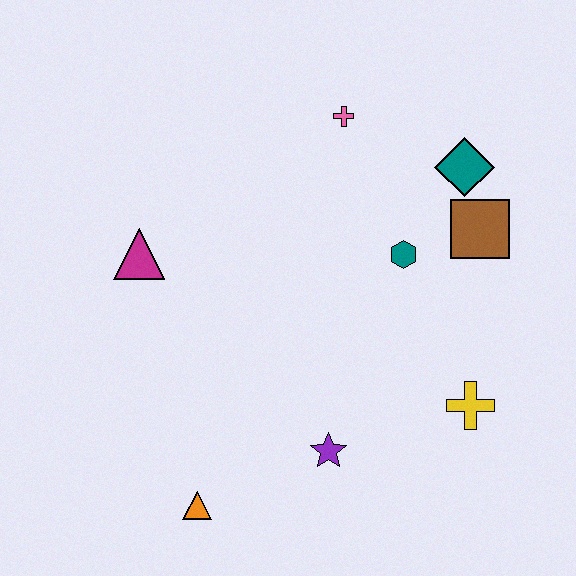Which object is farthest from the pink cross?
The orange triangle is farthest from the pink cross.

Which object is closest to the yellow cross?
The purple star is closest to the yellow cross.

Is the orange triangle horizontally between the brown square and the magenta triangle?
Yes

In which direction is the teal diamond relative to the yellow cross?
The teal diamond is above the yellow cross.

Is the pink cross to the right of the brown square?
No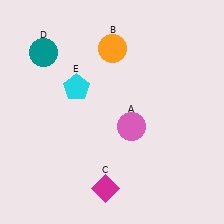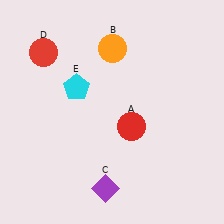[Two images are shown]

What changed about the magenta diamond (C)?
In Image 1, C is magenta. In Image 2, it changed to purple.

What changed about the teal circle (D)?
In Image 1, D is teal. In Image 2, it changed to red.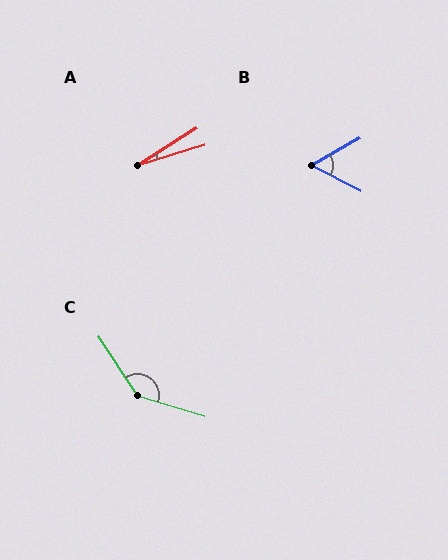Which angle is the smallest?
A, at approximately 15 degrees.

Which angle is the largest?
C, at approximately 141 degrees.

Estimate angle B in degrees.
Approximately 56 degrees.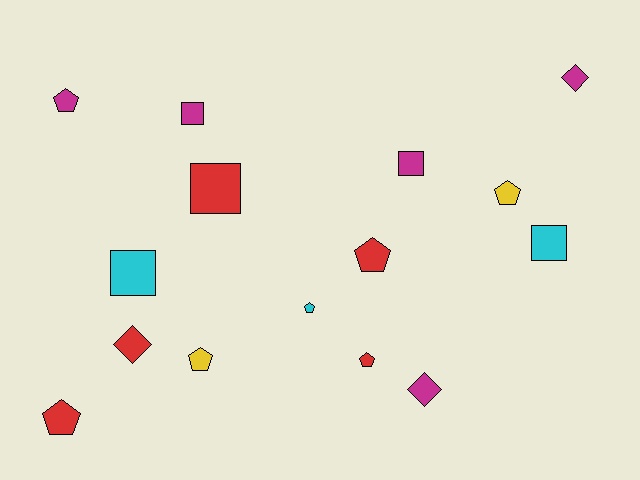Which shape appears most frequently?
Pentagon, with 7 objects.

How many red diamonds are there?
There is 1 red diamond.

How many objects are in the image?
There are 15 objects.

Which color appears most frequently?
Red, with 5 objects.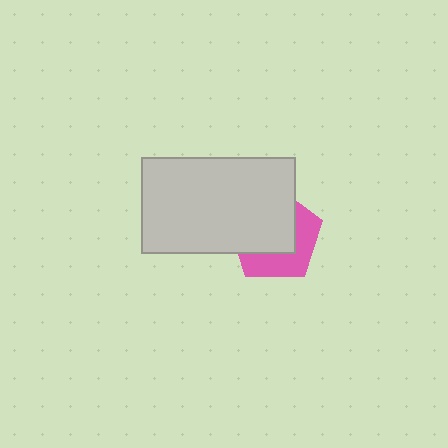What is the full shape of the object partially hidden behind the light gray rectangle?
The partially hidden object is a pink pentagon.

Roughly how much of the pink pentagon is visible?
A small part of it is visible (roughly 43%).